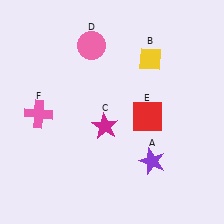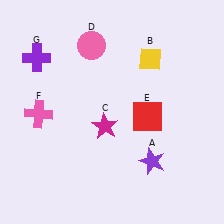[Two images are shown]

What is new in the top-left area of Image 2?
A purple cross (G) was added in the top-left area of Image 2.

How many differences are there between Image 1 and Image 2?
There is 1 difference between the two images.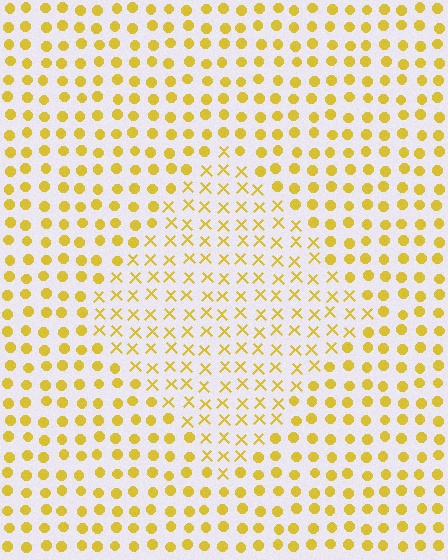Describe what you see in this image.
The image is filled with small yellow elements arranged in a uniform grid. A diamond-shaped region contains X marks, while the surrounding area contains circles. The boundary is defined purely by the change in element shape.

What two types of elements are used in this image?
The image uses X marks inside the diamond region and circles outside it.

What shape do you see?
I see a diamond.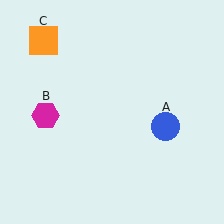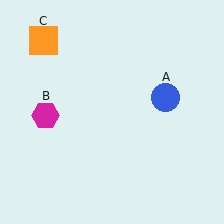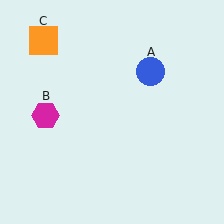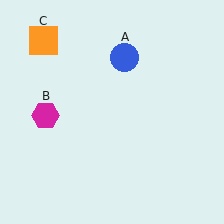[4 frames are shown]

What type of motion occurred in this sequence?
The blue circle (object A) rotated counterclockwise around the center of the scene.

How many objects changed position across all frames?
1 object changed position: blue circle (object A).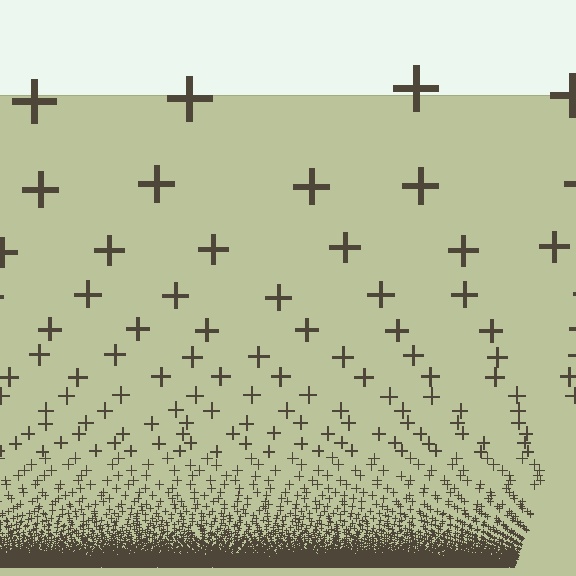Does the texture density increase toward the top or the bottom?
Density increases toward the bottom.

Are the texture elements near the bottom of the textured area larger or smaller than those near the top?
Smaller. The gradient is inverted — elements near the bottom are smaller and denser.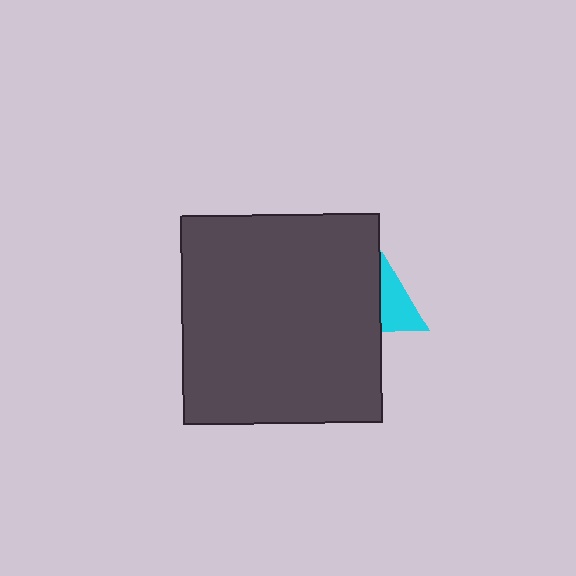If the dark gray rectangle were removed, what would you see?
You would see the complete cyan triangle.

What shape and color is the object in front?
The object in front is a dark gray rectangle.